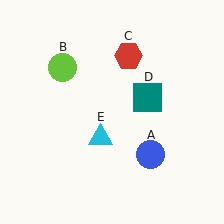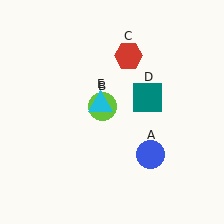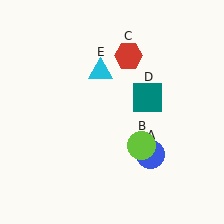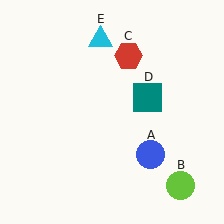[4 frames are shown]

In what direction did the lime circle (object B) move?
The lime circle (object B) moved down and to the right.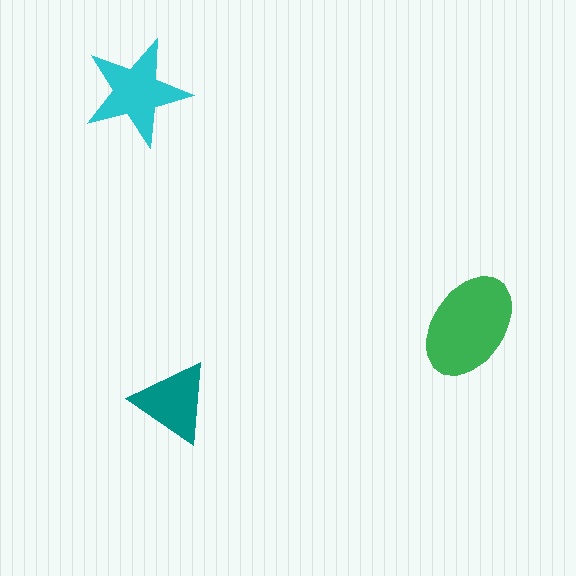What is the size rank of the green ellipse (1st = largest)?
1st.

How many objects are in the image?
There are 3 objects in the image.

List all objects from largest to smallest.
The green ellipse, the cyan star, the teal triangle.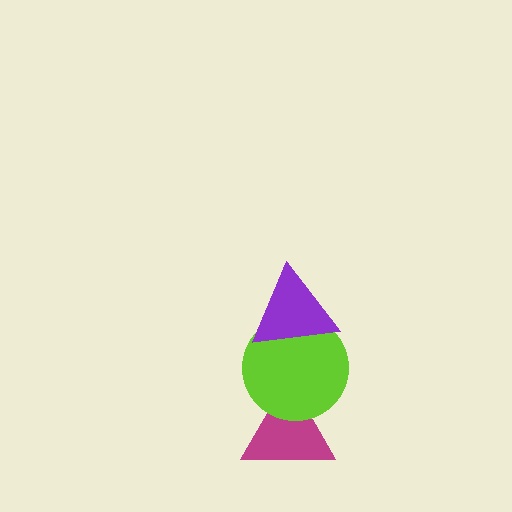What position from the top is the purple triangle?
The purple triangle is 1st from the top.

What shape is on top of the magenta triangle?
The lime circle is on top of the magenta triangle.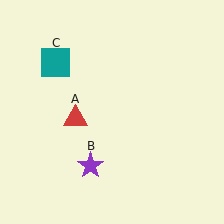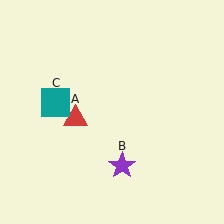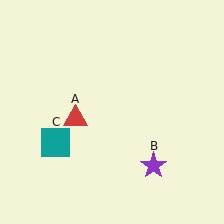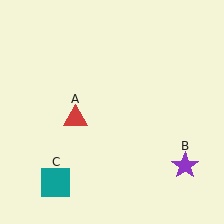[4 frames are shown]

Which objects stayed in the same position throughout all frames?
Red triangle (object A) remained stationary.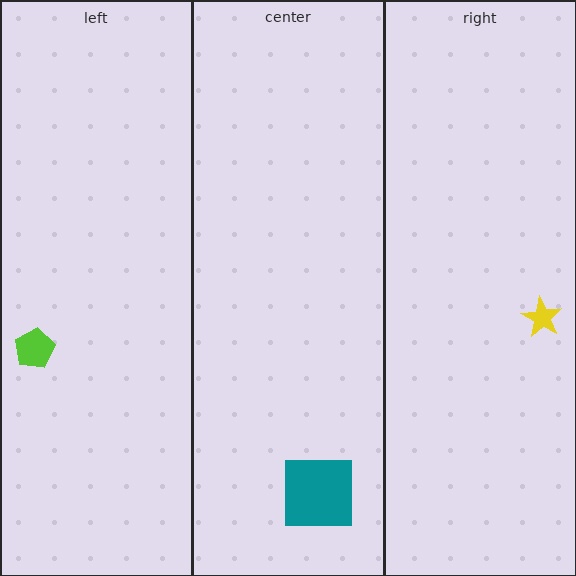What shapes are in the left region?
The lime pentagon.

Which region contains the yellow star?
The right region.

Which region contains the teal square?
The center region.